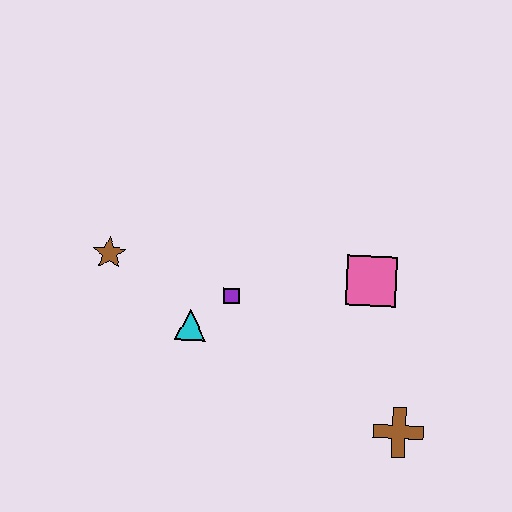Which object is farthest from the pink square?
The brown star is farthest from the pink square.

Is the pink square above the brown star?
No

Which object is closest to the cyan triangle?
The purple square is closest to the cyan triangle.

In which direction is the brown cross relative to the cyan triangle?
The brown cross is to the right of the cyan triangle.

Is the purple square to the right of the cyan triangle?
Yes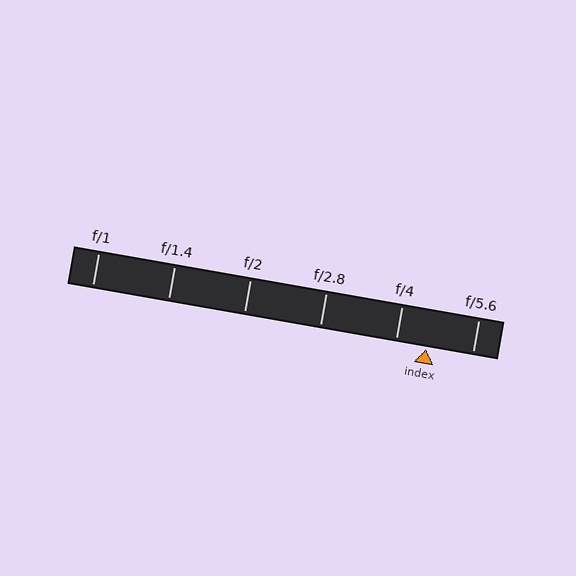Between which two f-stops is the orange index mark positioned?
The index mark is between f/4 and f/5.6.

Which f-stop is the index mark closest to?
The index mark is closest to f/4.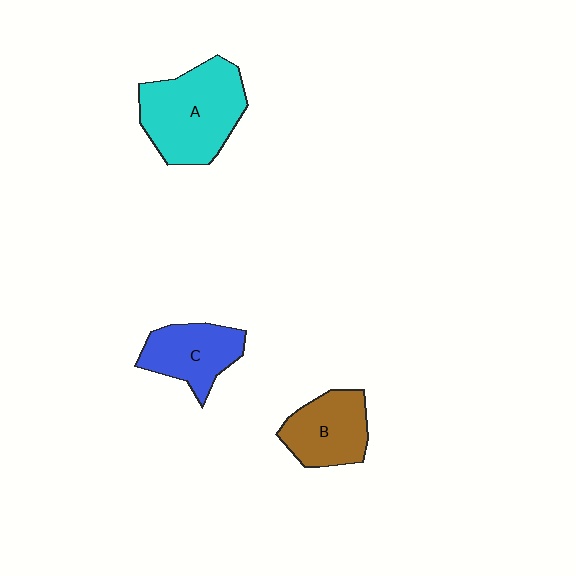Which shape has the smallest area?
Shape C (blue).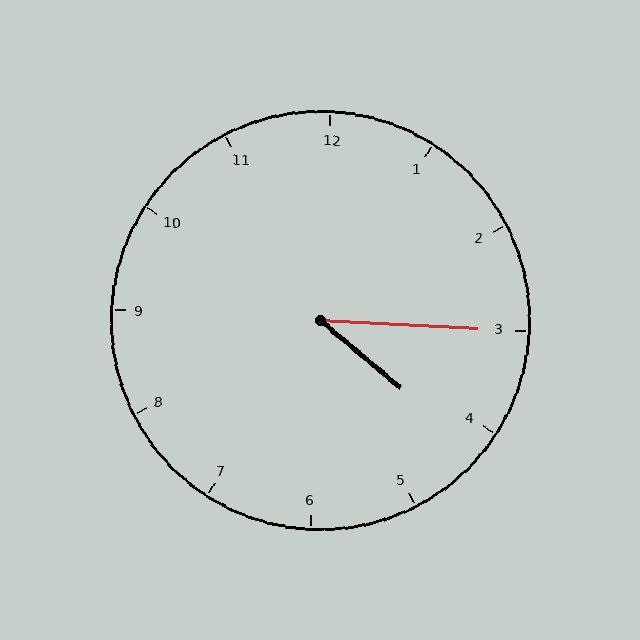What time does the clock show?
4:15.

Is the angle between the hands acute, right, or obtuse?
It is acute.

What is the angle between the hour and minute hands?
Approximately 38 degrees.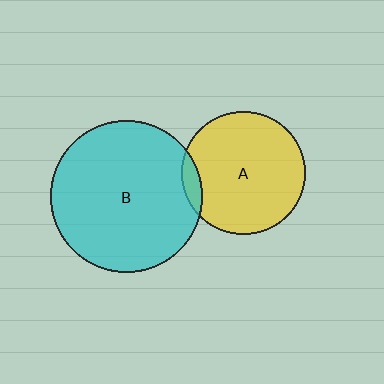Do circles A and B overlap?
Yes.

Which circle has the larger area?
Circle B (cyan).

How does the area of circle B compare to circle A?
Approximately 1.5 times.